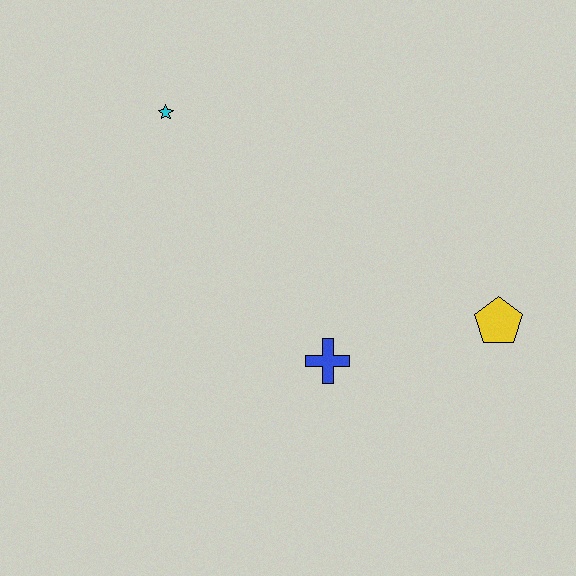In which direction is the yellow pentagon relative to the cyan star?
The yellow pentagon is to the right of the cyan star.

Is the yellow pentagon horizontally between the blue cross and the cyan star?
No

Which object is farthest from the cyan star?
The yellow pentagon is farthest from the cyan star.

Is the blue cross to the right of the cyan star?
Yes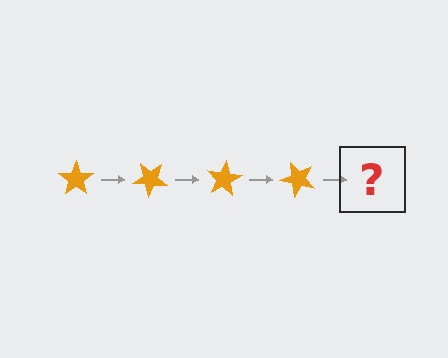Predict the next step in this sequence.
The next step is an orange star rotated 160 degrees.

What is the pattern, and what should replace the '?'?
The pattern is that the star rotates 40 degrees each step. The '?' should be an orange star rotated 160 degrees.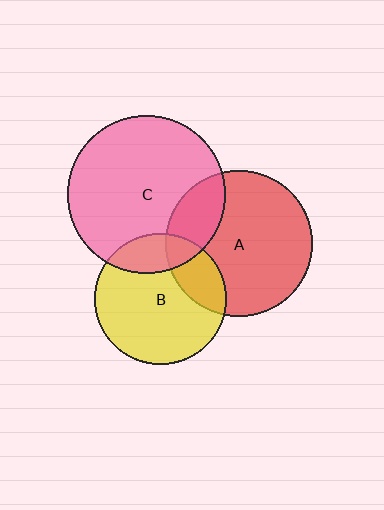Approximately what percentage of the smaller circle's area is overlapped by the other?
Approximately 20%.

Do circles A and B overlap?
Yes.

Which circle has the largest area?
Circle C (pink).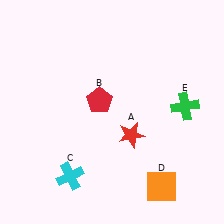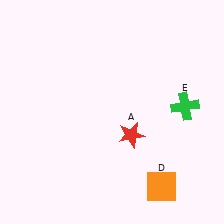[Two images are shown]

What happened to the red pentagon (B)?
The red pentagon (B) was removed in Image 2. It was in the top-left area of Image 1.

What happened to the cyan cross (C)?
The cyan cross (C) was removed in Image 2. It was in the bottom-left area of Image 1.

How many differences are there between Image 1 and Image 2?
There are 2 differences between the two images.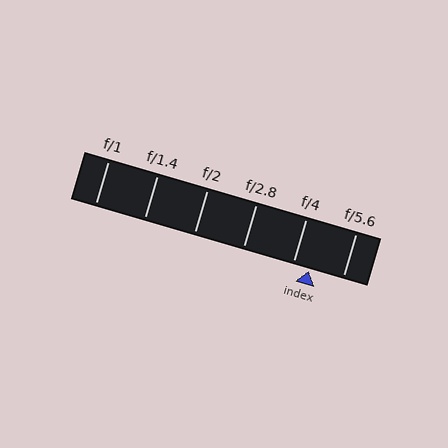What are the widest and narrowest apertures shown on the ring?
The widest aperture shown is f/1 and the narrowest is f/5.6.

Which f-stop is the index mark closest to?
The index mark is closest to f/4.